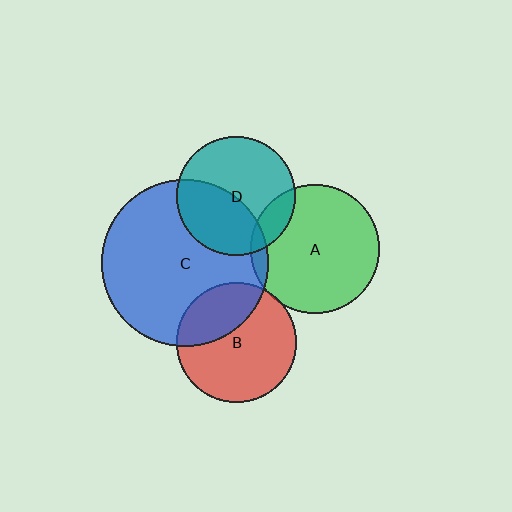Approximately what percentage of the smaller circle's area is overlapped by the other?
Approximately 40%.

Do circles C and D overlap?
Yes.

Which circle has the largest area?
Circle C (blue).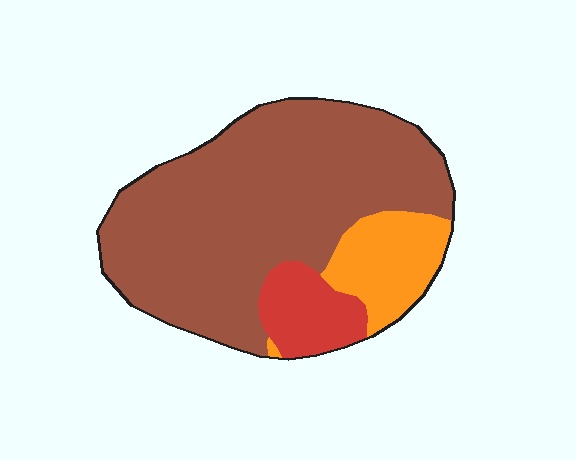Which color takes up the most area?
Brown, at roughly 75%.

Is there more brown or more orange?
Brown.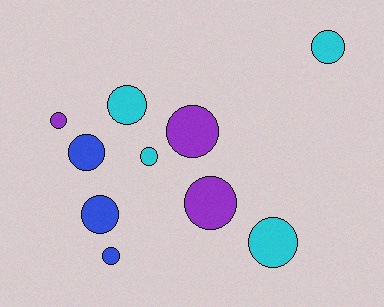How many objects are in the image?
There are 10 objects.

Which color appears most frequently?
Cyan, with 4 objects.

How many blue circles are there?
There are 3 blue circles.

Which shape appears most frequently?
Circle, with 10 objects.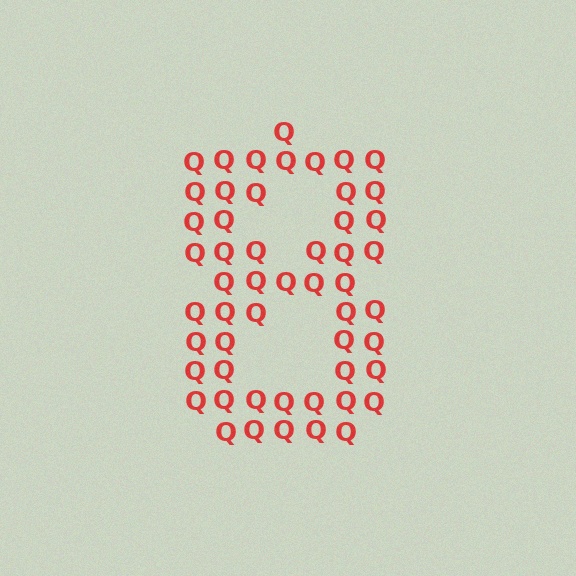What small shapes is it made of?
It is made of small letter Q's.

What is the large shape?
The large shape is the digit 8.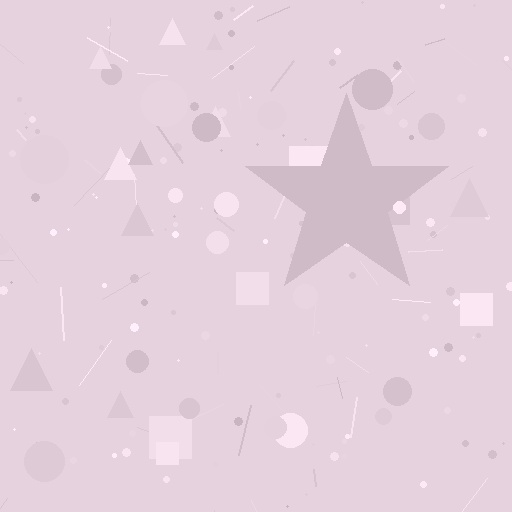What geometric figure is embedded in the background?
A star is embedded in the background.